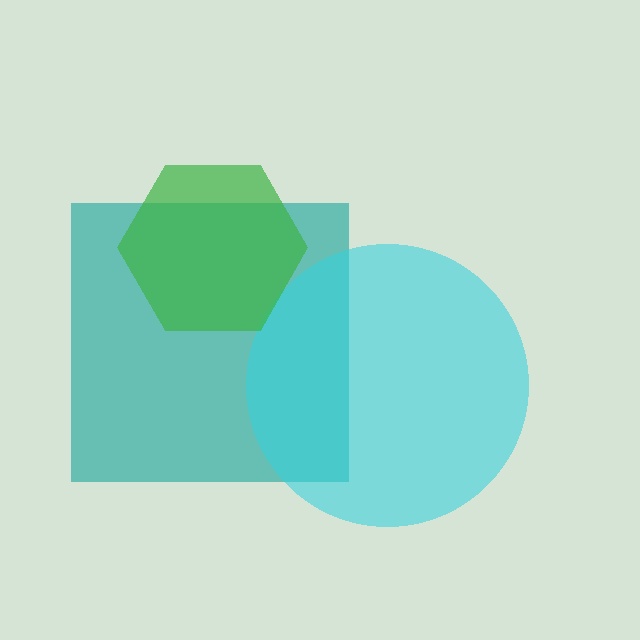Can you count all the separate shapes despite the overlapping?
Yes, there are 3 separate shapes.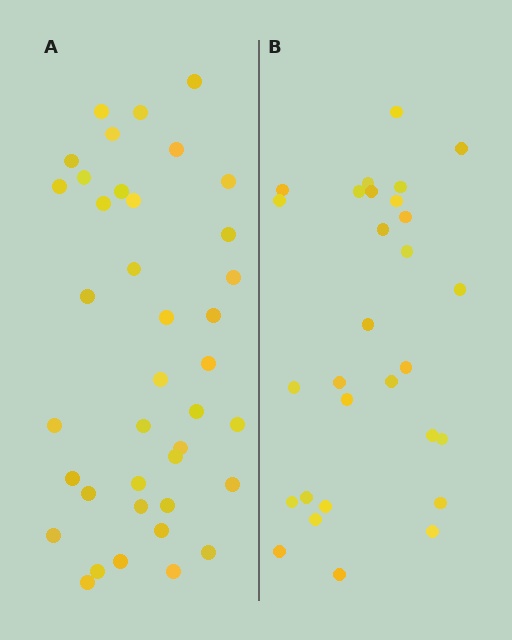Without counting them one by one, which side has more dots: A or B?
Region A (the left region) has more dots.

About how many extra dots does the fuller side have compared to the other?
Region A has roughly 10 or so more dots than region B.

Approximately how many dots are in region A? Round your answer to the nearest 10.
About 40 dots. (The exact count is 39, which rounds to 40.)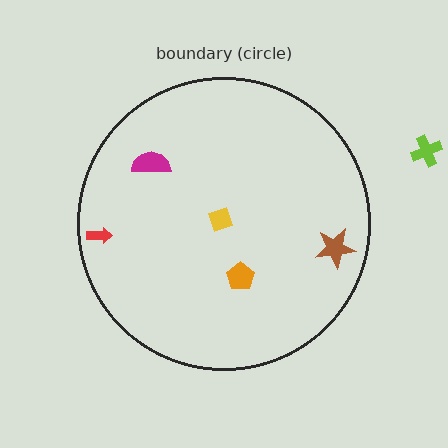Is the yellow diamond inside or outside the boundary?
Inside.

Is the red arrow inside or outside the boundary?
Inside.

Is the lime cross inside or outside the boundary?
Outside.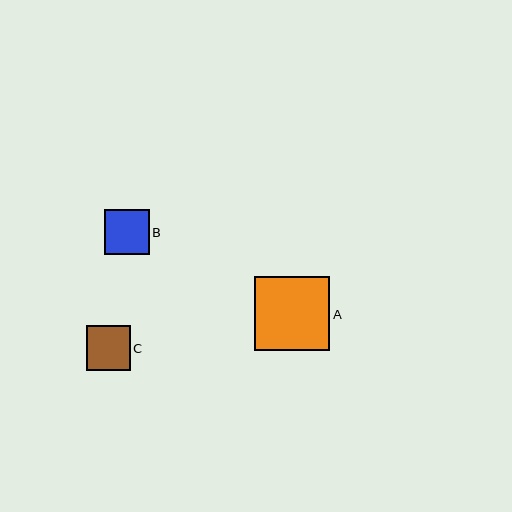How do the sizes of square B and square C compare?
Square B and square C are approximately the same size.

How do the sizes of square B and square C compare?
Square B and square C are approximately the same size.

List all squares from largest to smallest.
From largest to smallest: A, B, C.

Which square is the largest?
Square A is the largest with a size of approximately 75 pixels.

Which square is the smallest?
Square C is the smallest with a size of approximately 44 pixels.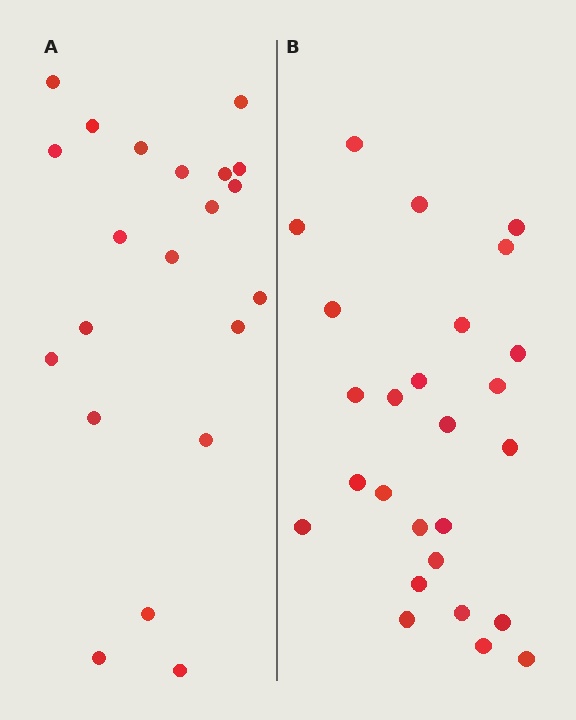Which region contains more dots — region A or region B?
Region B (the right region) has more dots.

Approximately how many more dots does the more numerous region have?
Region B has about 5 more dots than region A.